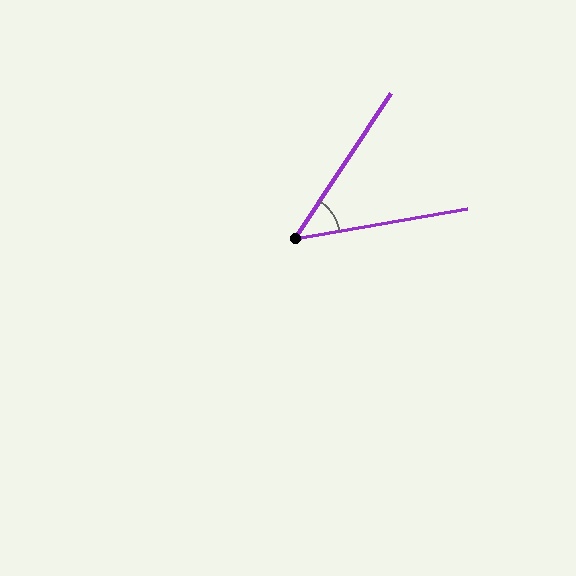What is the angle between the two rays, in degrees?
Approximately 47 degrees.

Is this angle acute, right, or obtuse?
It is acute.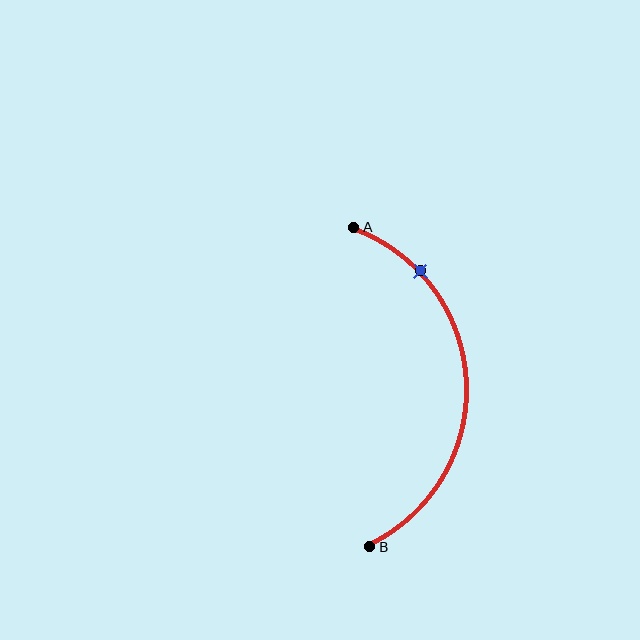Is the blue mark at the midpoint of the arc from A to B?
No. The blue mark lies on the arc but is closer to endpoint A. The arc midpoint would be at the point on the curve equidistant along the arc from both A and B.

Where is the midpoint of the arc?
The arc midpoint is the point on the curve farthest from the straight line joining A and B. It sits to the right of that line.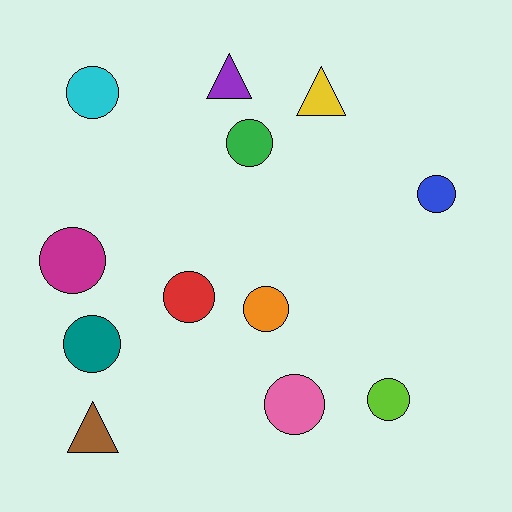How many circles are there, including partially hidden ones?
There are 9 circles.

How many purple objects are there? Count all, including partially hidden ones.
There is 1 purple object.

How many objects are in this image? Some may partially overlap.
There are 12 objects.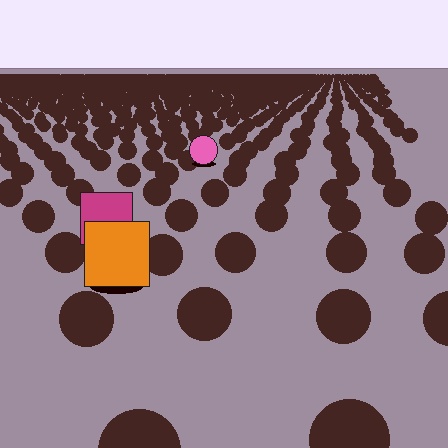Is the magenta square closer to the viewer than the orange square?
No. The orange square is closer — you can tell from the texture gradient: the ground texture is coarser near it.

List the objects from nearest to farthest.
From nearest to farthest: the orange square, the magenta square, the pink circle.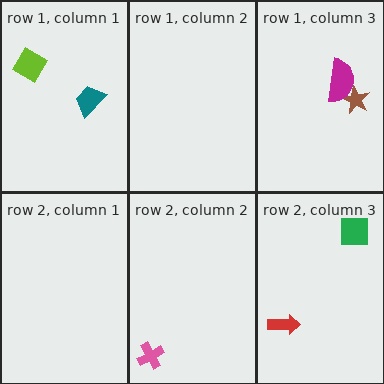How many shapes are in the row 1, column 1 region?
2.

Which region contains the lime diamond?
The row 1, column 1 region.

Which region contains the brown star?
The row 1, column 3 region.